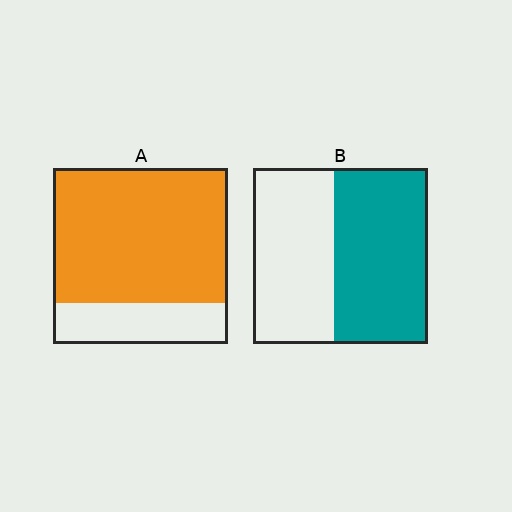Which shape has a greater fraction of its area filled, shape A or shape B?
Shape A.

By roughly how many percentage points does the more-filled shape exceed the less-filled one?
By roughly 25 percentage points (A over B).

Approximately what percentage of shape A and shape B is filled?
A is approximately 75% and B is approximately 55%.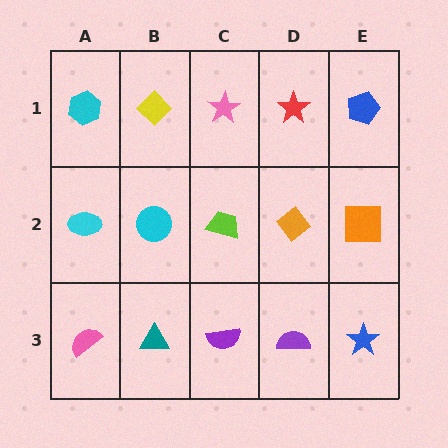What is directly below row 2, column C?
A purple semicircle.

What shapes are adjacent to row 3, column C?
A lime trapezoid (row 2, column C), a teal triangle (row 3, column B), a purple semicircle (row 3, column D).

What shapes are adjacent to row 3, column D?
An orange diamond (row 2, column D), a purple semicircle (row 3, column C), a blue star (row 3, column E).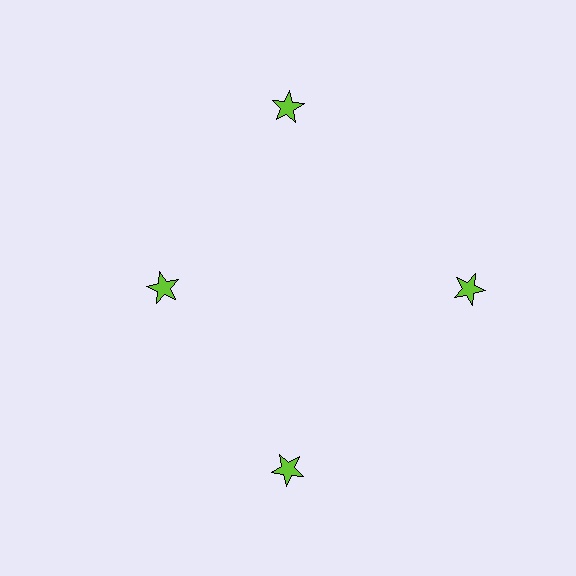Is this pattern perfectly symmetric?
No. The 4 lime stars are arranged in a ring, but one element near the 9 o'clock position is pulled inward toward the center, breaking the 4-fold rotational symmetry.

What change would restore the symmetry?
The symmetry would be restored by moving it outward, back onto the ring so that all 4 stars sit at equal angles and equal distance from the center.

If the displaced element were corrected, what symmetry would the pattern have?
It would have 4-fold rotational symmetry — the pattern would map onto itself every 90 degrees.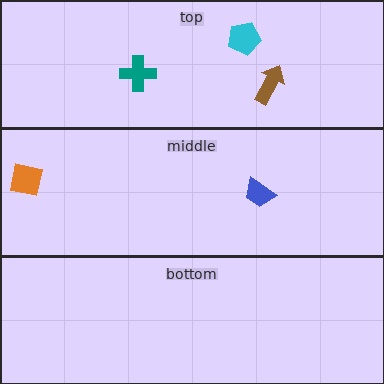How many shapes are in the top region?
3.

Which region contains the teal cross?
The top region.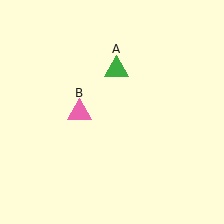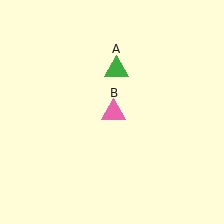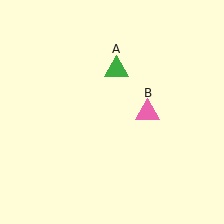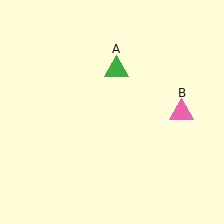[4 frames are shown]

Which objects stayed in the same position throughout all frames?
Green triangle (object A) remained stationary.